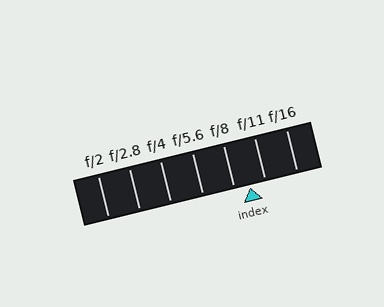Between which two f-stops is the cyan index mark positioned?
The index mark is between f/8 and f/11.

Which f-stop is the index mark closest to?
The index mark is closest to f/8.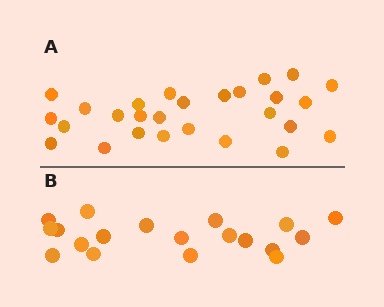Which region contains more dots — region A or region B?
Region A (the top region) has more dots.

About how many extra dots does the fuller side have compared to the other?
Region A has roughly 8 or so more dots than region B.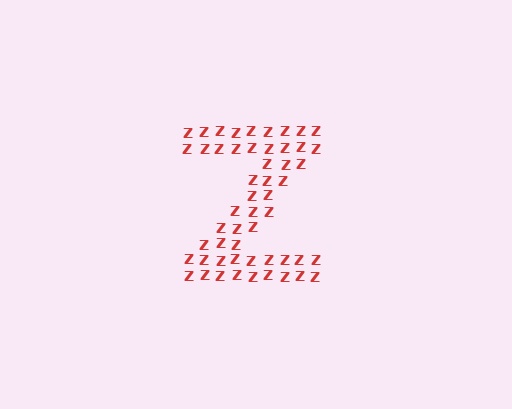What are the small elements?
The small elements are letter Z's.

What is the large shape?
The large shape is the letter Z.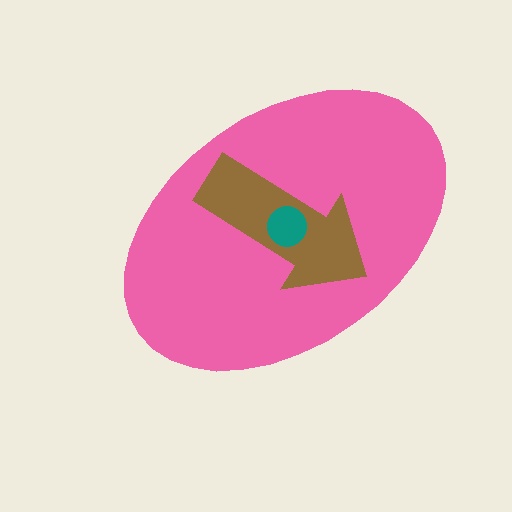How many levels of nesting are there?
3.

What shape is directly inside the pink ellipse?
The brown arrow.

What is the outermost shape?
The pink ellipse.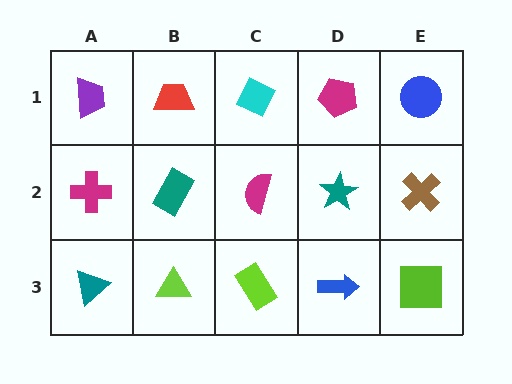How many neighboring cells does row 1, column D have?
3.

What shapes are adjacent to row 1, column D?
A teal star (row 2, column D), a cyan diamond (row 1, column C), a blue circle (row 1, column E).